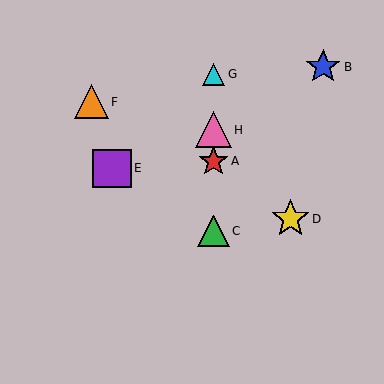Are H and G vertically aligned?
Yes, both are at x≈214.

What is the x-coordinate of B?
Object B is at x≈323.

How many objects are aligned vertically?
4 objects (A, C, G, H) are aligned vertically.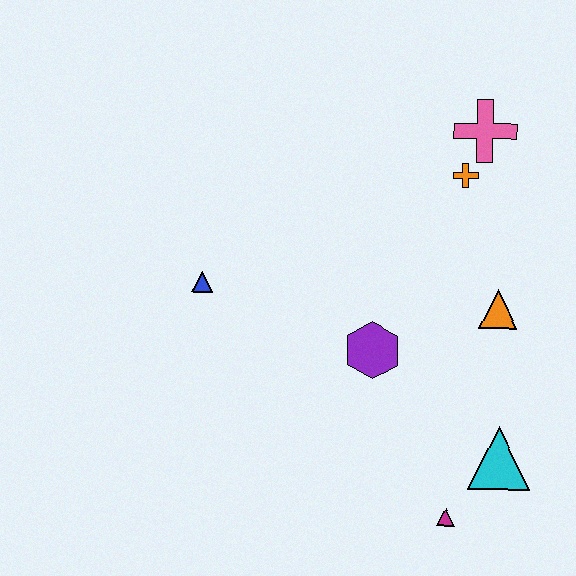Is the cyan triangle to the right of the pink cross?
Yes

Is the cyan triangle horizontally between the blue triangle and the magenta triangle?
No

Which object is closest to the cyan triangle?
The magenta triangle is closest to the cyan triangle.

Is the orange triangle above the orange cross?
No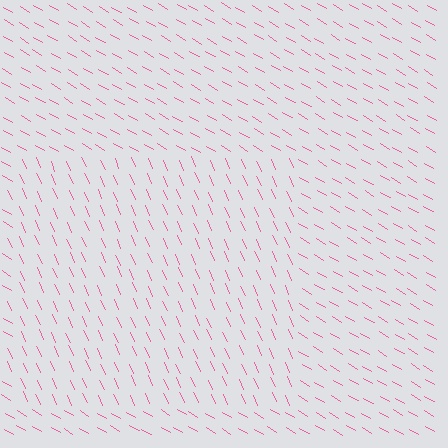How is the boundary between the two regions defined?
The boundary is defined purely by a change in line orientation (approximately 35 degrees difference). All lines are the same color and thickness.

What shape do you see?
I see a rectangle.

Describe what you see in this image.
The image is filled with small pink line segments. A rectangle region in the image has lines oriented differently from the surrounding lines, creating a visible texture boundary.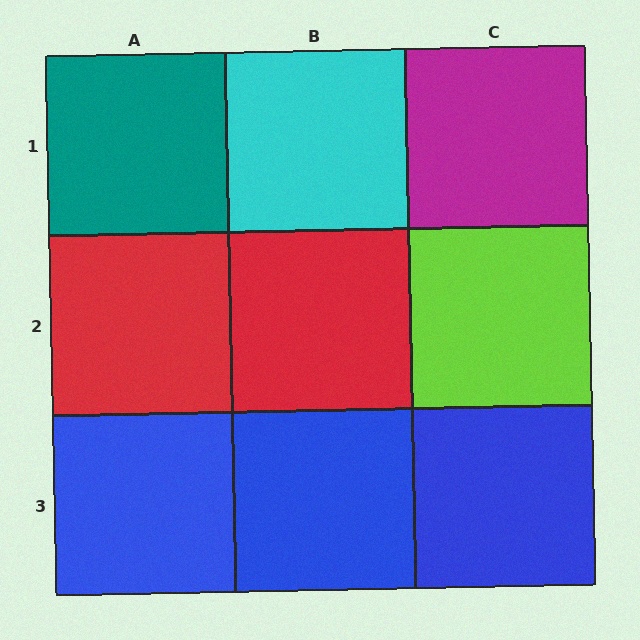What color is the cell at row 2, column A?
Red.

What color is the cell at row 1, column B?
Cyan.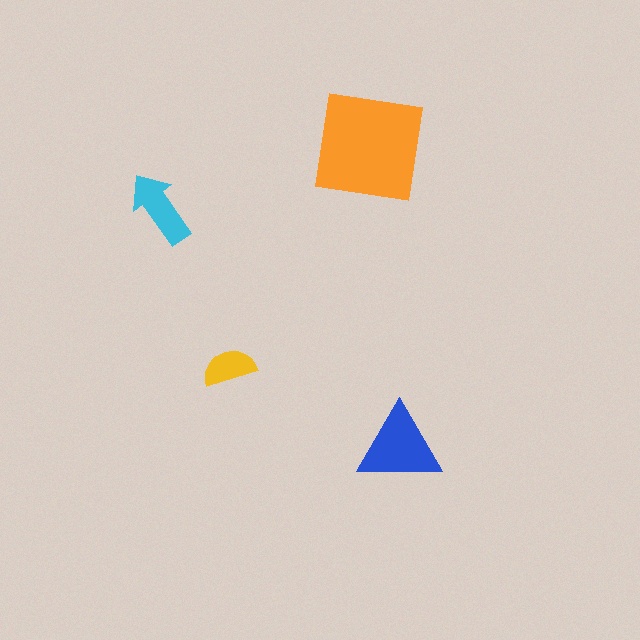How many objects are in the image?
There are 4 objects in the image.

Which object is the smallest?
The yellow semicircle.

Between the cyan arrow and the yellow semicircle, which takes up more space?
The cyan arrow.